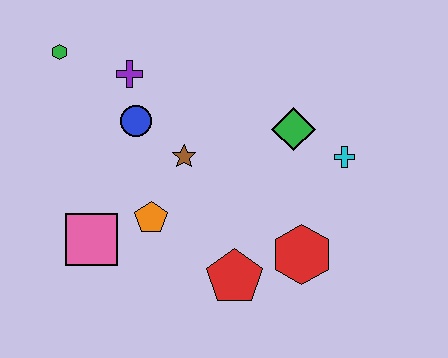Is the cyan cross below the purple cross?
Yes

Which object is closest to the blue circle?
The purple cross is closest to the blue circle.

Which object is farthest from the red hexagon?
The green hexagon is farthest from the red hexagon.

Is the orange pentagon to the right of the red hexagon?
No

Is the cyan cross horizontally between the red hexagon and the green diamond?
No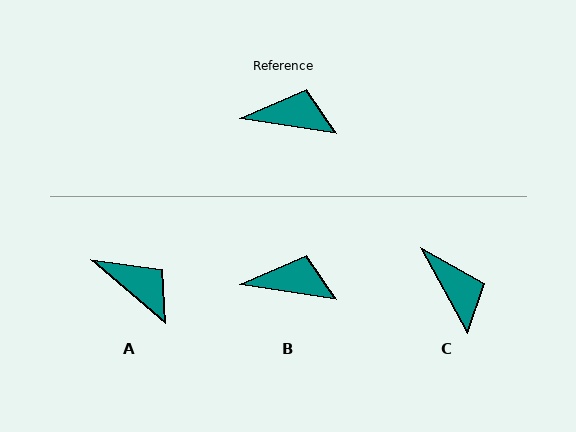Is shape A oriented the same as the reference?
No, it is off by about 31 degrees.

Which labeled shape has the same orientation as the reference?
B.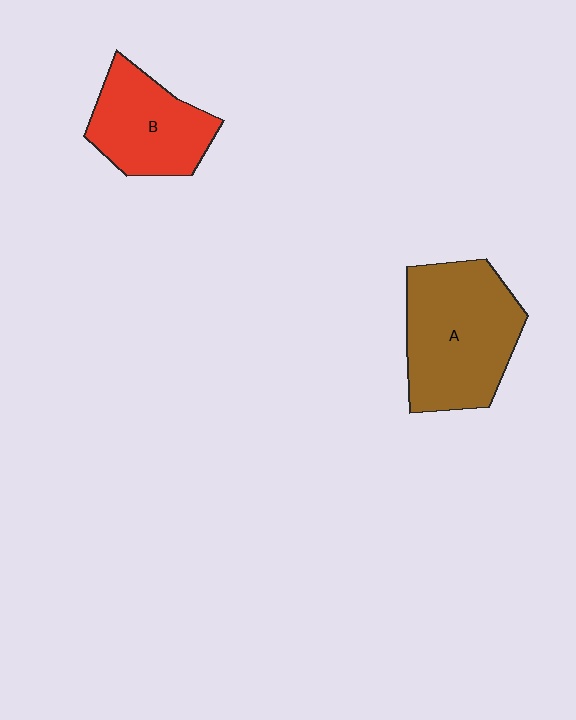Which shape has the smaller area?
Shape B (red).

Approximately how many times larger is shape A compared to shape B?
Approximately 1.5 times.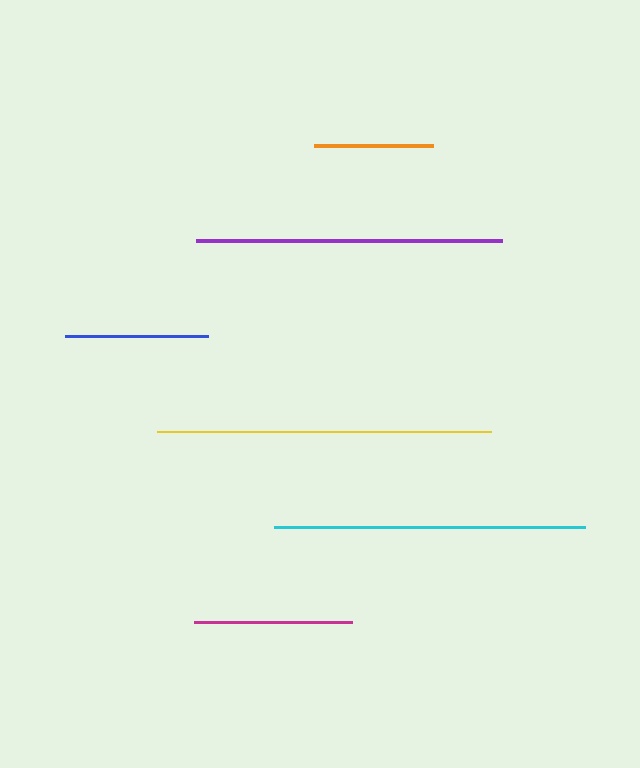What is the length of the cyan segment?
The cyan segment is approximately 311 pixels long.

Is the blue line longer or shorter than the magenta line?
The magenta line is longer than the blue line.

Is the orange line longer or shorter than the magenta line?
The magenta line is longer than the orange line.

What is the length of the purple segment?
The purple segment is approximately 306 pixels long.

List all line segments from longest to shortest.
From longest to shortest: yellow, cyan, purple, magenta, blue, orange.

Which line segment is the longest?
The yellow line is the longest at approximately 334 pixels.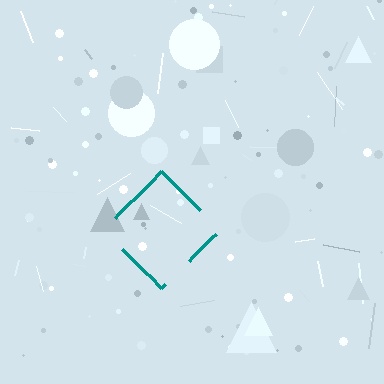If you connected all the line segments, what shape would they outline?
They would outline a diamond.